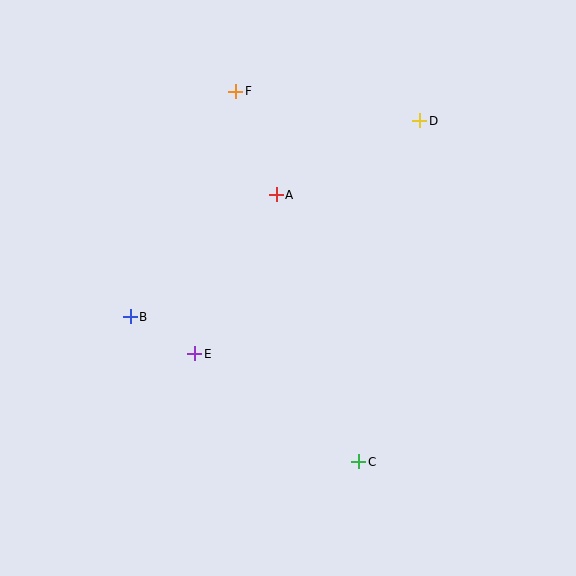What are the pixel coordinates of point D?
Point D is at (420, 121).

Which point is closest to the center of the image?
Point A at (276, 195) is closest to the center.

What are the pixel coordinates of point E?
Point E is at (195, 354).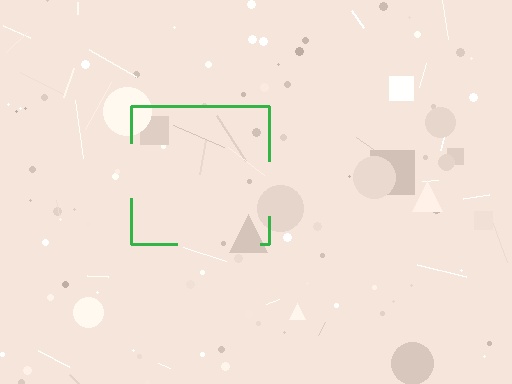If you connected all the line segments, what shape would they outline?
They would outline a square.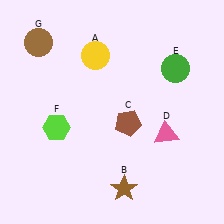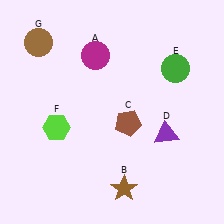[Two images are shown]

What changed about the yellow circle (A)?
In Image 1, A is yellow. In Image 2, it changed to magenta.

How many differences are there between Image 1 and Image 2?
There are 2 differences between the two images.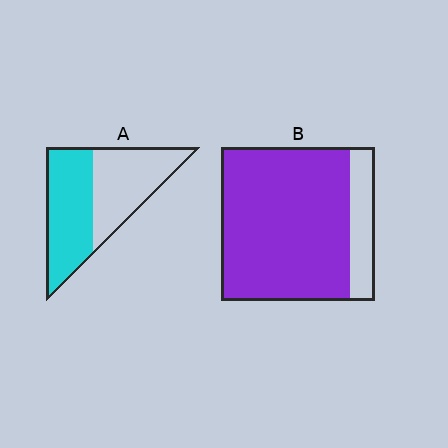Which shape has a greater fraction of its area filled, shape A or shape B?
Shape B.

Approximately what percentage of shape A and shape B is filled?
A is approximately 50% and B is approximately 85%.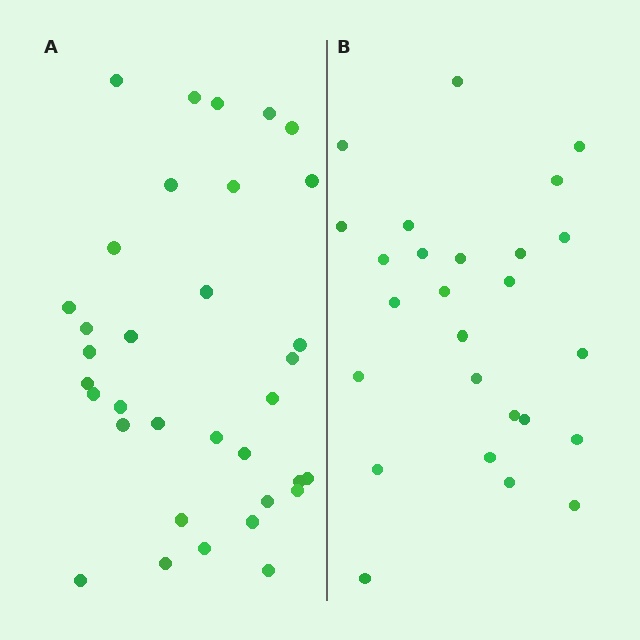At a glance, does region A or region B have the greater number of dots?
Region A (the left region) has more dots.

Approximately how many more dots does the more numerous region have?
Region A has roughly 8 or so more dots than region B.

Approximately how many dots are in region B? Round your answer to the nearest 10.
About 30 dots. (The exact count is 26, which rounds to 30.)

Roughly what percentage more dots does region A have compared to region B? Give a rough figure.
About 30% more.